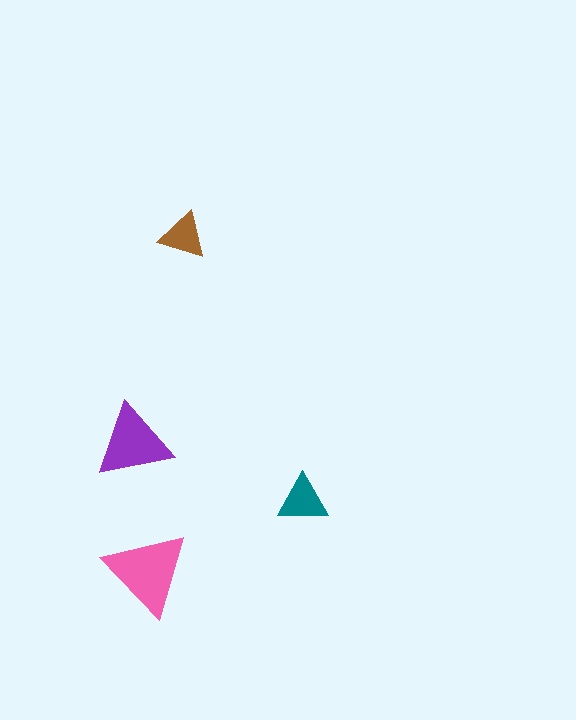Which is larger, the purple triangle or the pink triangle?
The pink one.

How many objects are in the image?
There are 4 objects in the image.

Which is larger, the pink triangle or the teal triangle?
The pink one.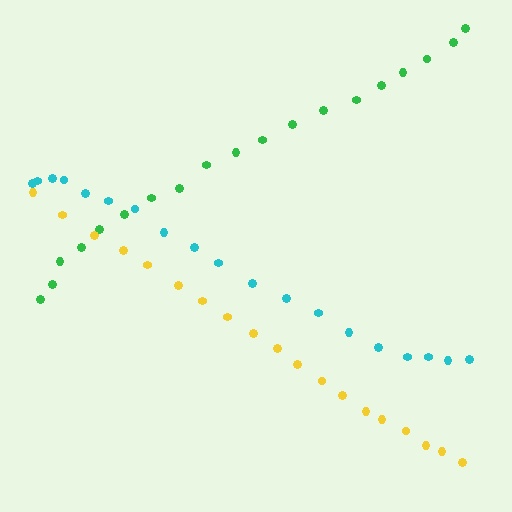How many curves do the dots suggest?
There are 3 distinct paths.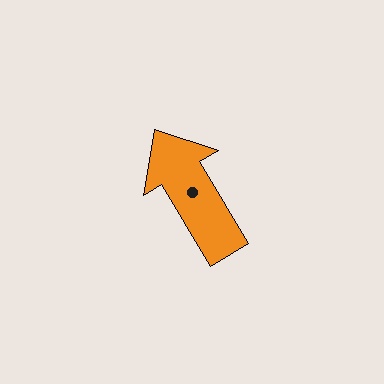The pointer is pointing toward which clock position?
Roughly 11 o'clock.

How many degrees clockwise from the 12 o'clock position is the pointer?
Approximately 329 degrees.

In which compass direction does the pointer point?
Northwest.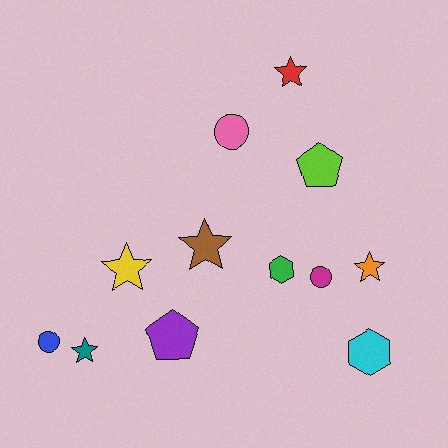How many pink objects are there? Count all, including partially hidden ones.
There is 1 pink object.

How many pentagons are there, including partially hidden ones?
There are 2 pentagons.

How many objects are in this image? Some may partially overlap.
There are 12 objects.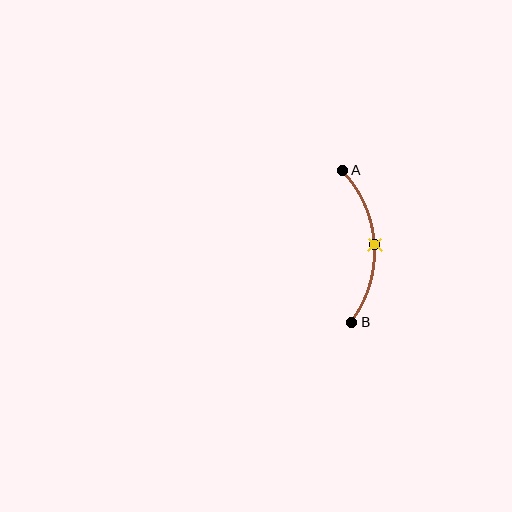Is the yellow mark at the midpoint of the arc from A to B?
Yes. The yellow mark lies on the arc at equal arc-length from both A and B — it is the arc midpoint.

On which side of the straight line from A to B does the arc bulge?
The arc bulges to the right of the straight line connecting A and B.